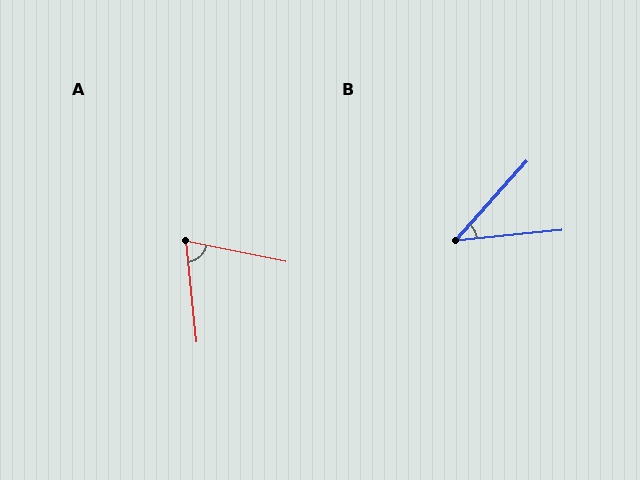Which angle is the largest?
A, at approximately 73 degrees.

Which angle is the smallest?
B, at approximately 42 degrees.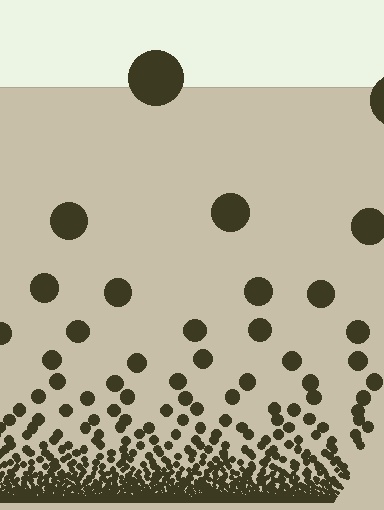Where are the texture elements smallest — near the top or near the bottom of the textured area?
Near the bottom.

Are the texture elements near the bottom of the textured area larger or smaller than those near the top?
Smaller. The gradient is inverted — elements near the bottom are smaller and denser.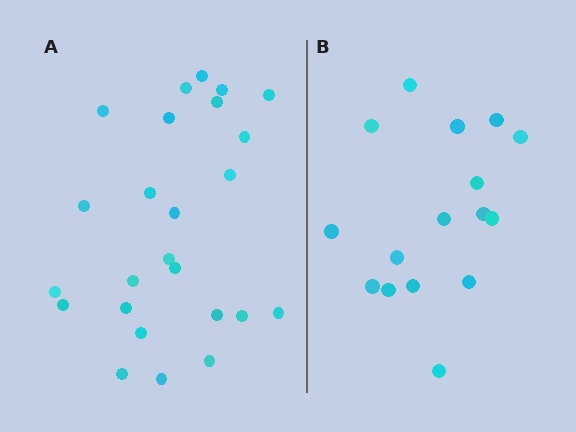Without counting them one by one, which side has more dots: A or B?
Region A (the left region) has more dots.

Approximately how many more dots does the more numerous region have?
Region A has roughly 8 or so more dots than region B.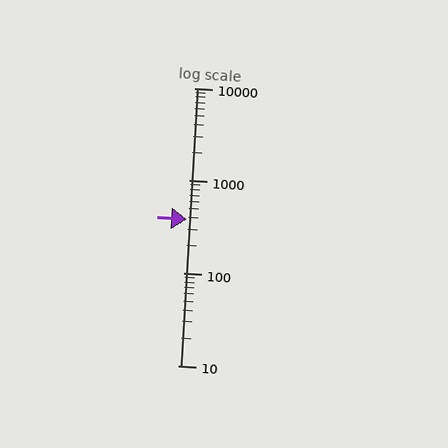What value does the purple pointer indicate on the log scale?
The pointer indicates approximately 380.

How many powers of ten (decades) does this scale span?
The scale spans 3 decades, from 10 to 10000.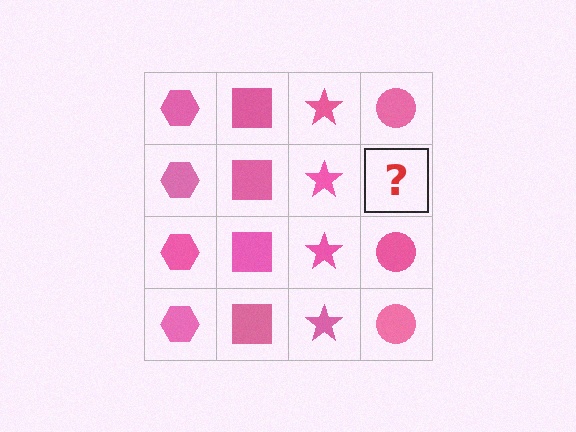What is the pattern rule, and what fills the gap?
The rule is that each column has a consistent shape. The gap should be filled with a pink circle.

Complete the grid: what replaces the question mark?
The question mark should be replaced with a pink circle.